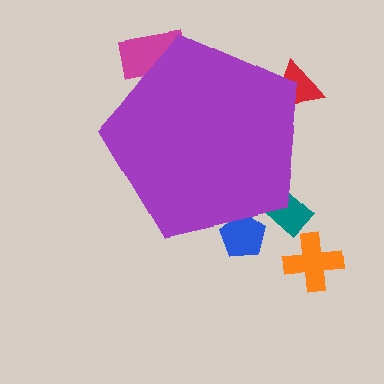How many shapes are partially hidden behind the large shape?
4 shapes are partially hidden.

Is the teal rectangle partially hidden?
Yes, the teal rectangle is partially hidden behind the purple pentagon.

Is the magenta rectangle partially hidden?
Yes, the magenta rectangle is partially hidden behind the purple pentagon.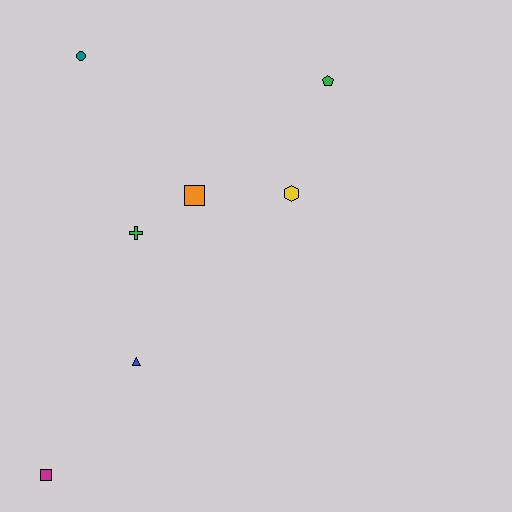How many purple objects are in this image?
There are no purple objects.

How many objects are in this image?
There are 7 objects.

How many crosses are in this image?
There is 1 cross.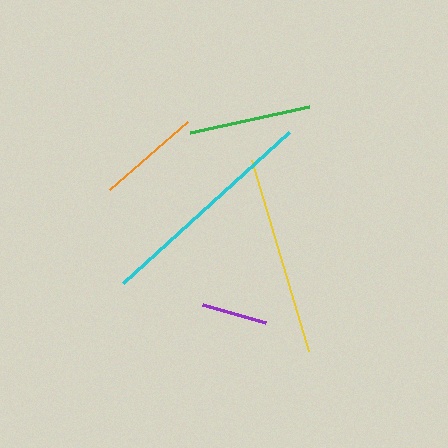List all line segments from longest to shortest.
From longest to shortest: cyan, yellow, green, orange, purple.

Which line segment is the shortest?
The purple line is the shortest at approximately 66 pixels.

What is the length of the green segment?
The green segment is approximately 121 pixels long.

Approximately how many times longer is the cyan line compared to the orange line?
The cyan line is approximately 2.2 times the length of the orange line.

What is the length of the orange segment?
The orange segment is approximately 104 pixels long.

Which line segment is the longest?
The cyan line is the longest at approximately 225 pixels.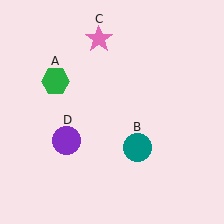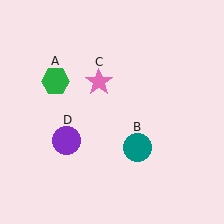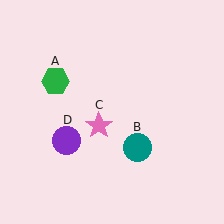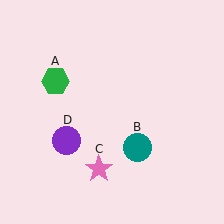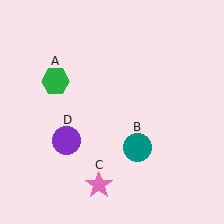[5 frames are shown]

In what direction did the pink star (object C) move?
The pink star (object C) moved down.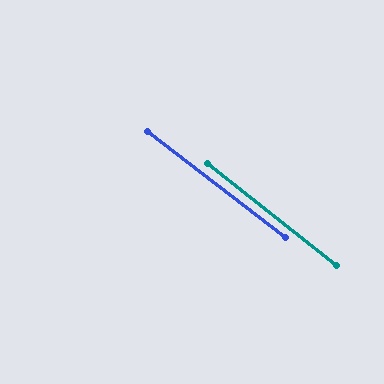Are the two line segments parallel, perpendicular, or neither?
Parallel — their directions differ by only 1.2°.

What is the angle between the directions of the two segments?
Approximately 1 degree.